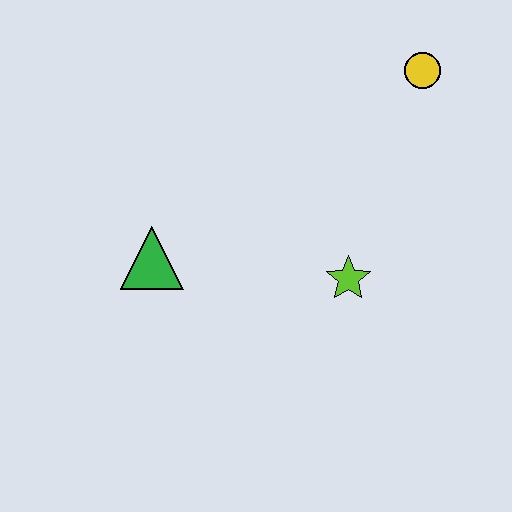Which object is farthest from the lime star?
The yellow circle is farthest from the lime star.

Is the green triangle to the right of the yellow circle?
No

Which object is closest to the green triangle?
The lime star is closest to the green triangle.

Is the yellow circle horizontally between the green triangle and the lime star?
No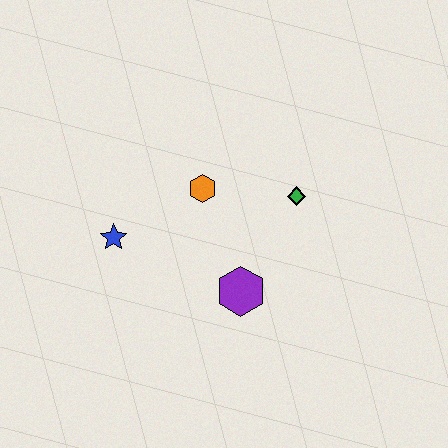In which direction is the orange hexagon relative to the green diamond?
The orange hexagon is to the left of the green diamond.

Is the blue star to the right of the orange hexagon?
No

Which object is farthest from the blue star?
The green diamond is farthest from the blue star.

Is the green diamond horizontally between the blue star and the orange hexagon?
No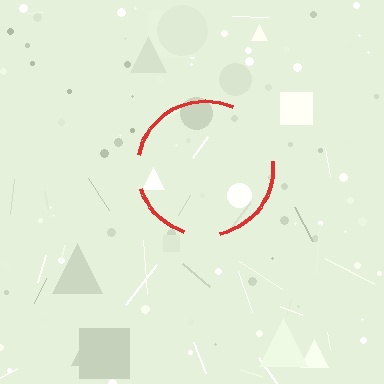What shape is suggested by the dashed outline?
The dashed outline suggests a circle.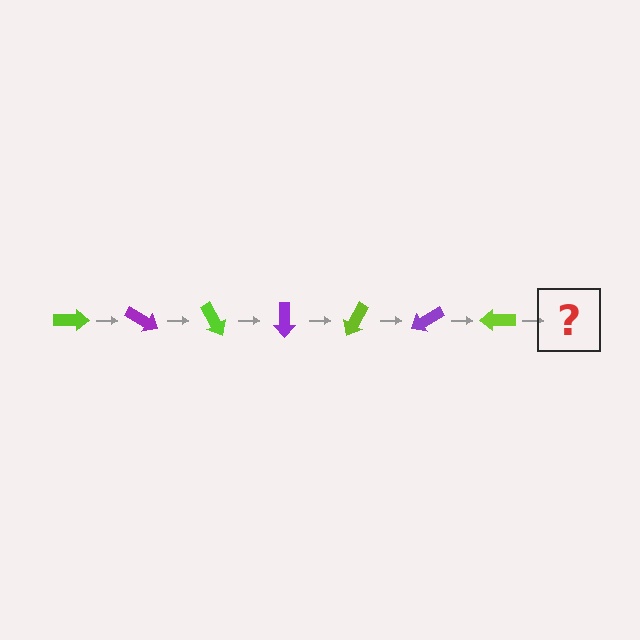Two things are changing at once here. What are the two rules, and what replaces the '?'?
The two rules are that it rotates 30 degrees each step and the color cycles through lime and purple. The '?' should be a purple arrow, rotated 210 degrees from the start.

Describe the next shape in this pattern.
It should be a purple arrow, rotated 210 degrees from the start.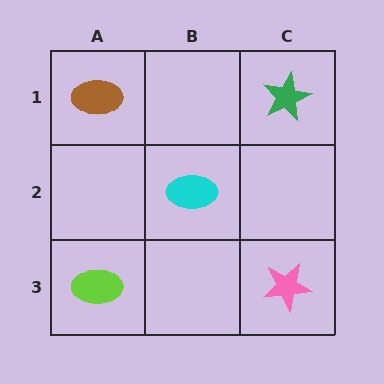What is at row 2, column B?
A cyan ellipse.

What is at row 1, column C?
A green star.